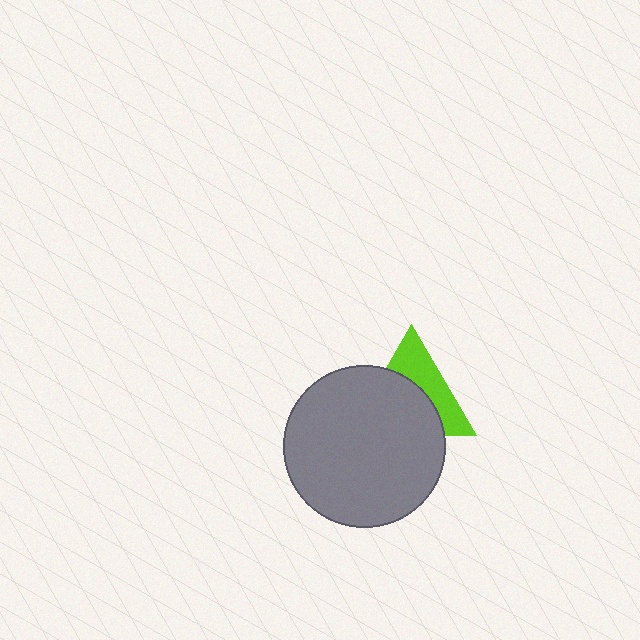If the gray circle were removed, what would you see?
You would see the complete lime triangle.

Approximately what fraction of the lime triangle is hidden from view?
Roughly 57% of the lime triangle is hidden behind the gray circle.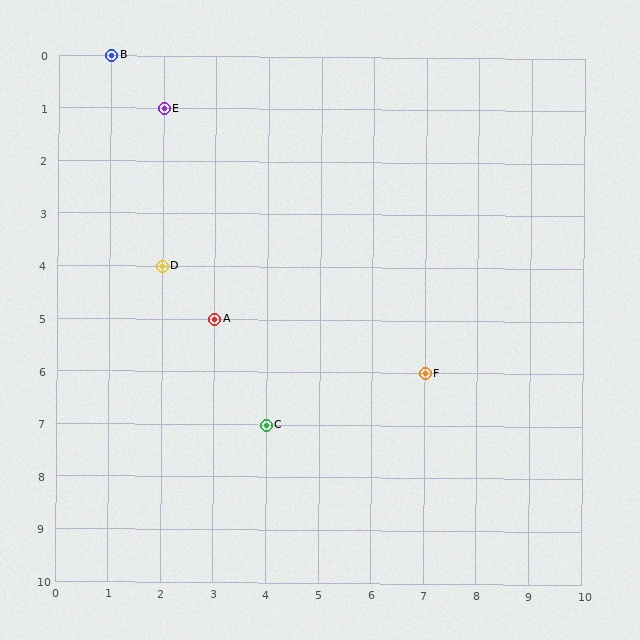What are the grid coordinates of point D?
Point D is at grid coordinates (2, 4).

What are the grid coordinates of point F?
Point F is at grid coordinates (7, 6).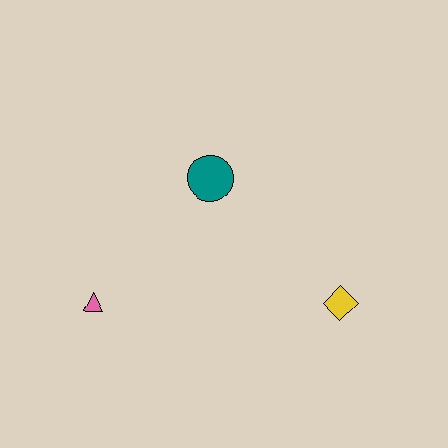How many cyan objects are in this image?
There are no cyan objects.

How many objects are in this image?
There are 3 objects.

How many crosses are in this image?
There are no crosses.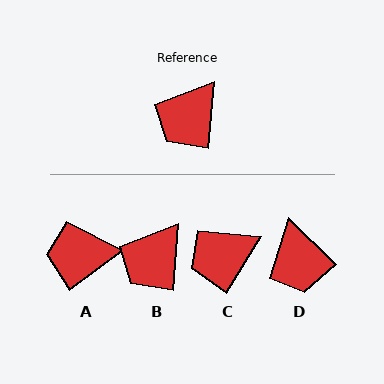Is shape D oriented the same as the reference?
No, it is off by about 51 degrees.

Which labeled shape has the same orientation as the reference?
B.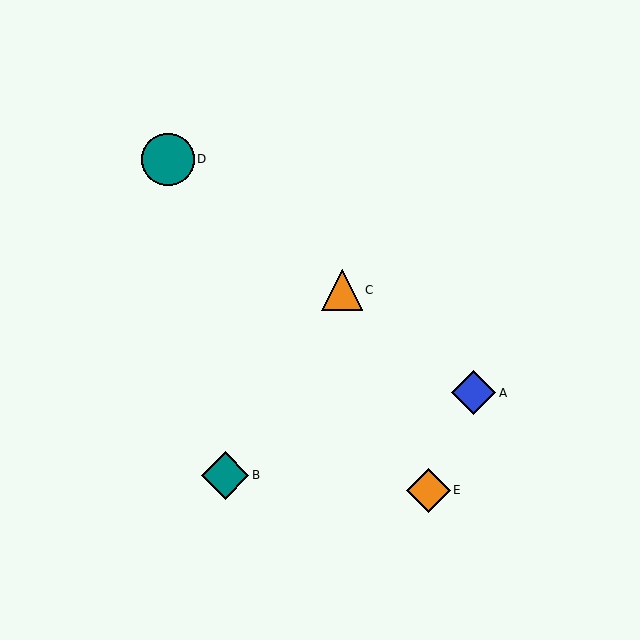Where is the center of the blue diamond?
The center of the blue diamond is at (473, 393).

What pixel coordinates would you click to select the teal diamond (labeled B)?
Click at (225, 475) to select the teal diamond B.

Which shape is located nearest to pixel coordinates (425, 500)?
The orange diamond (labeled E) at (429, 490) is nearest to that location.